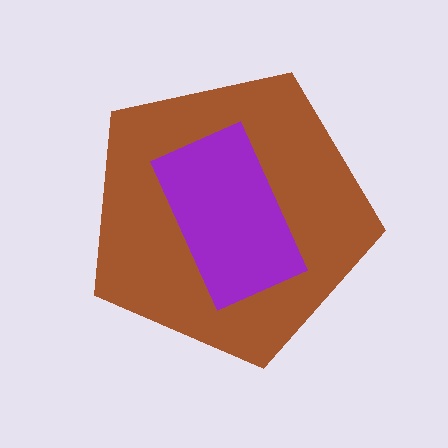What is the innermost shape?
The purple rectangle.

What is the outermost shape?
The brown pentagon.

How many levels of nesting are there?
2.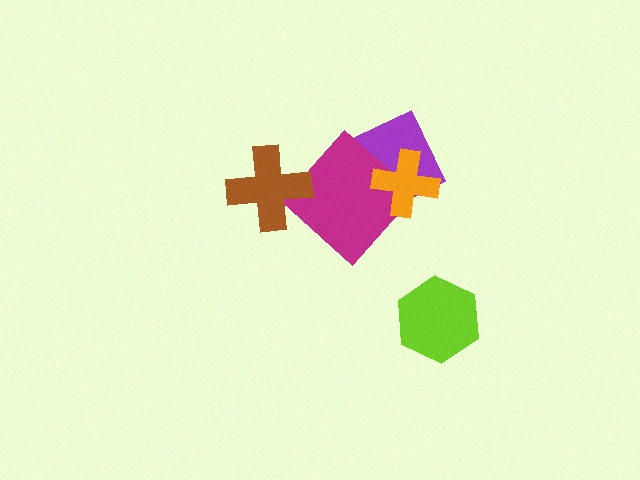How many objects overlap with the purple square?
2 objects overlap with the purple square.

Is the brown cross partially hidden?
No, no other shape covers it.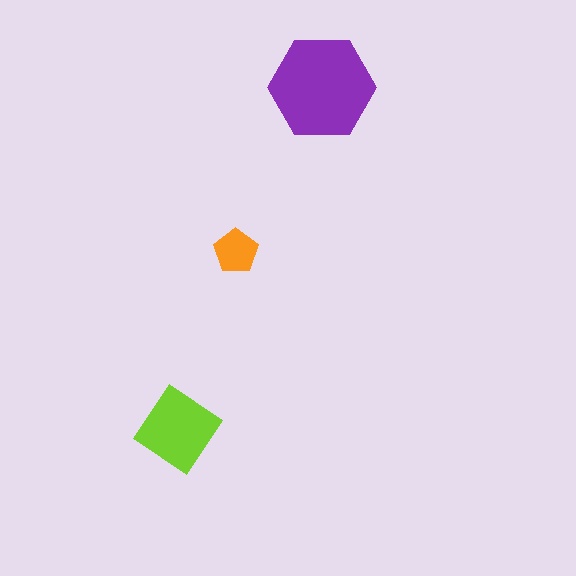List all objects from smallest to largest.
The orange pentagon, the lime diamond, the purple hexagon.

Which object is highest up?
The purple hexagon is topmost.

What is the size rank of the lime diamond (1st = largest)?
2nd.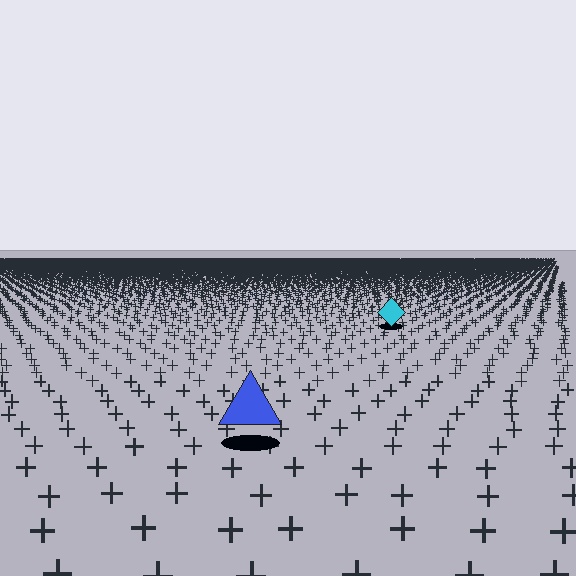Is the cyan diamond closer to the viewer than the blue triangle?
No. The blue triangle is closer — you can tell from the texture gradient: the ground texture is coarser near it.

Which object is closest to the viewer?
The blue triangle is closest. The texture marks near it are larger and more spread out.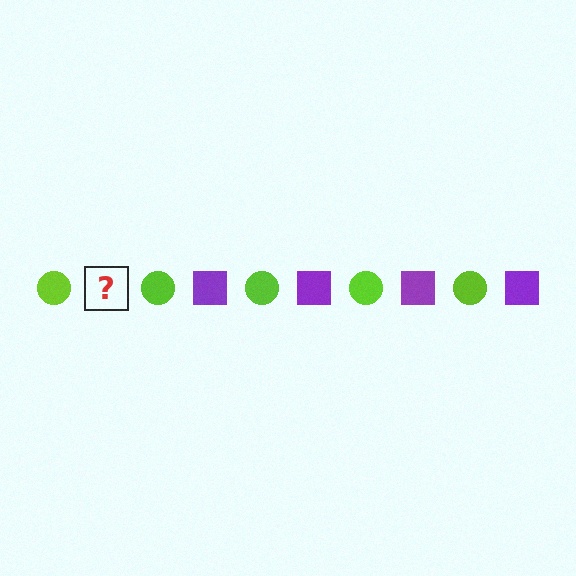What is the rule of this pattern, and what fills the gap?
The rule is that the pattern alternates between lime circle and purple square. The gap should be filled with a purple square.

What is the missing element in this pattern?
The missing element is a purple square.